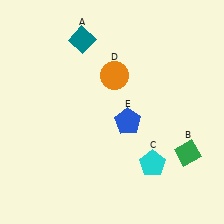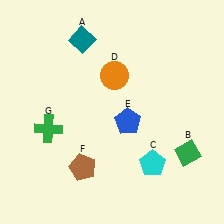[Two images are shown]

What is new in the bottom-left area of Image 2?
A brown pentagon (F) was added in the bottom-left area of Image 2.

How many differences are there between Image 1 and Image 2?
There are 2 differences between the two images.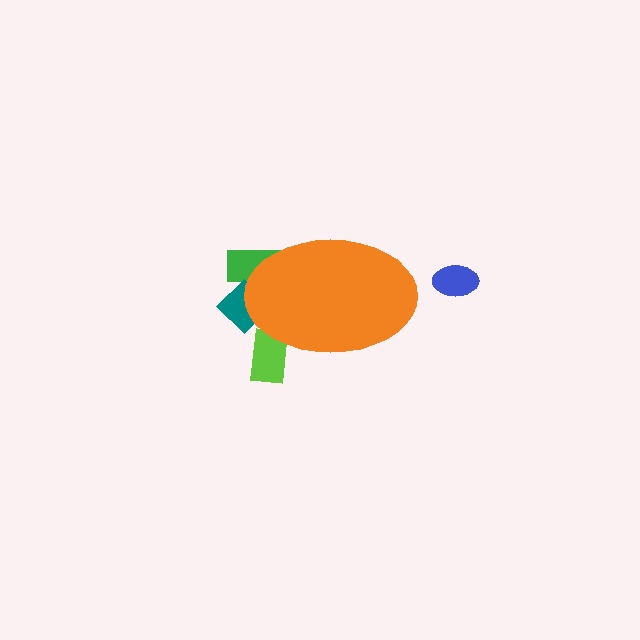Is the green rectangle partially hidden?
Yes, the green rectangle is partially hidden behind the orange ellipse.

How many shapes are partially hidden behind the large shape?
3 shapes are partially hidden.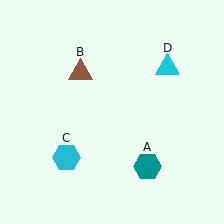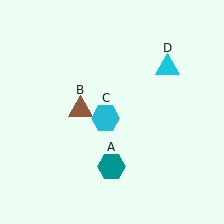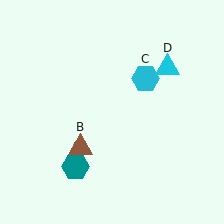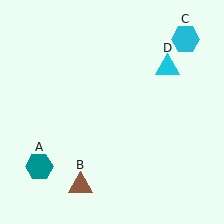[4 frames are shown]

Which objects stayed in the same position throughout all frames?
Cyan triangle (object D) remained stationary.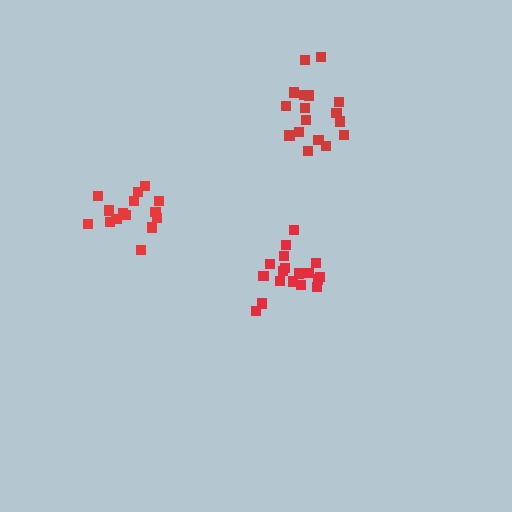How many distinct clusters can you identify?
There are 3 distinct clusters.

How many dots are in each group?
Group 1: 17 dots, Group 2: 15 dots, Group 3: 18 dots (50 total).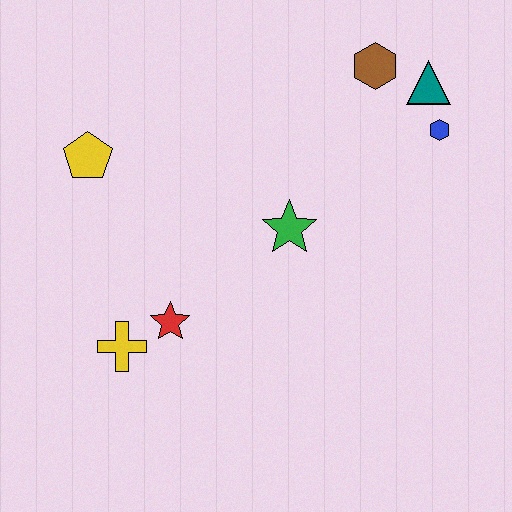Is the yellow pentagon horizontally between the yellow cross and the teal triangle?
No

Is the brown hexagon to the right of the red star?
Yes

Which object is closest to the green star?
The red star is closest to the green star.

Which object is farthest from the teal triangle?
The yellow cross is farthest from the teal triangle.